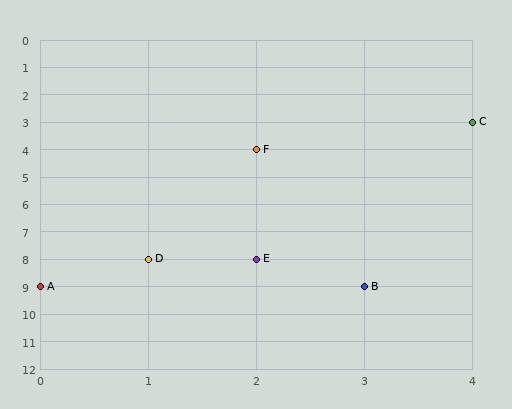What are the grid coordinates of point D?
Point D is at grid coordinates (1, 8).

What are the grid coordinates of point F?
Point F is at grid coordinates (2, 4).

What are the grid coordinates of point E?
Point E is at grid coordinates (2, 8).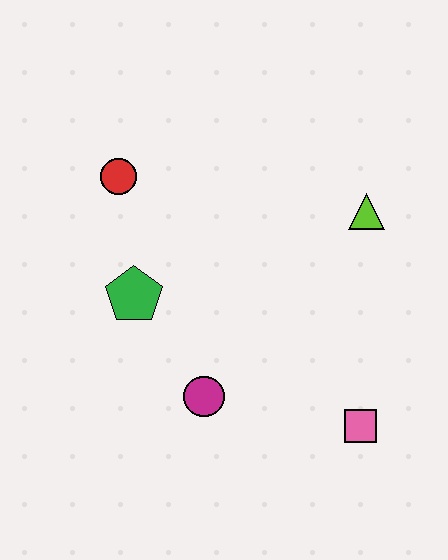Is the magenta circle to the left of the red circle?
No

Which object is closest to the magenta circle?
The green pentagon is closest to the magenta circle.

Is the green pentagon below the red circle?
Yes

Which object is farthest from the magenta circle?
The lime triangle is farthest from the magenta circle.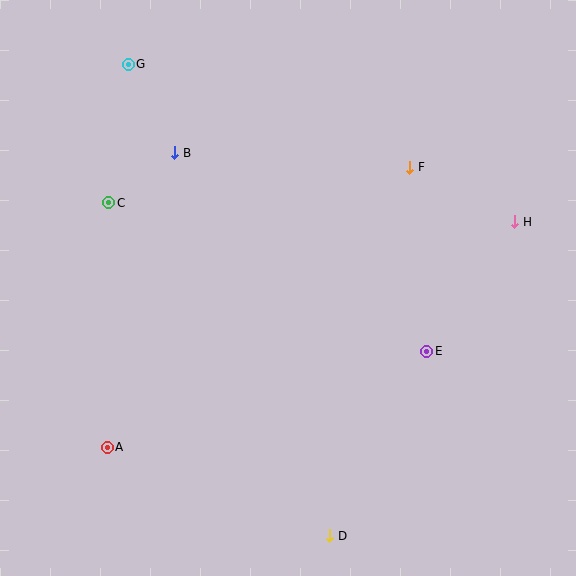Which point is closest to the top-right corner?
Point H is closest to the top-right corner.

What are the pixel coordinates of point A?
Point A is at (107, 447).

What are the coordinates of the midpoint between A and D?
The midpoint between A and D is at (218, 492).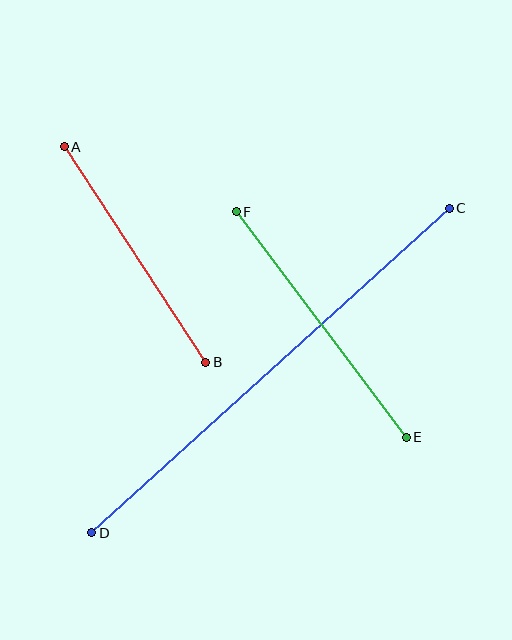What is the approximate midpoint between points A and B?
The midpoint is at approximately (135, 254) pixels.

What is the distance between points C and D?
The distance is approximately 483 pixels.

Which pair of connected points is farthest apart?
Points C and D are farthest apart.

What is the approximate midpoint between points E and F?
The midpoint is at approximately (321, 324) pixels.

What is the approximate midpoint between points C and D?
The midpoint is at approximately (271, 370) pixels.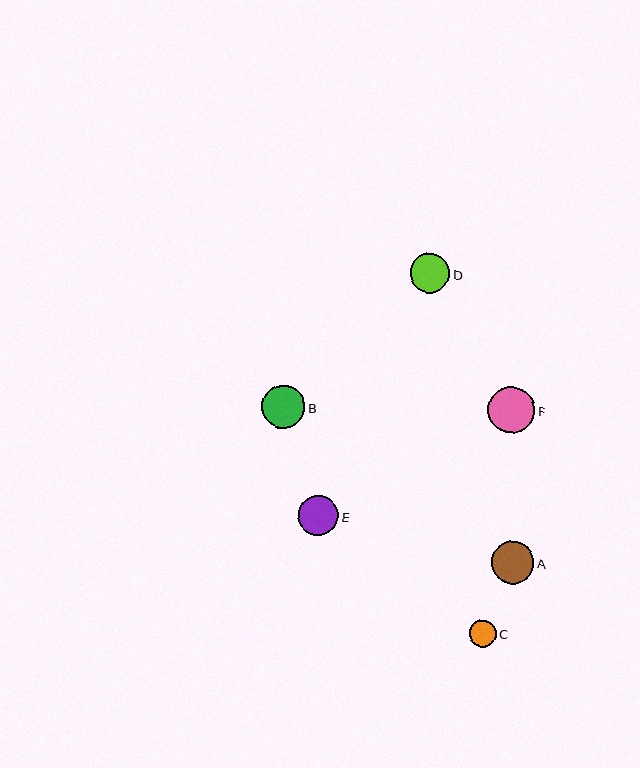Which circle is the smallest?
Circle C is the smallest with a size of approximately 27 pixels.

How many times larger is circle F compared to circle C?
Circle F is approximately 1.7 times the size of circle C.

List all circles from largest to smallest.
From largest to smallest: F, B, A, E, D, C.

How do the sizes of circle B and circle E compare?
Circle B and circle E are approximately the same size.